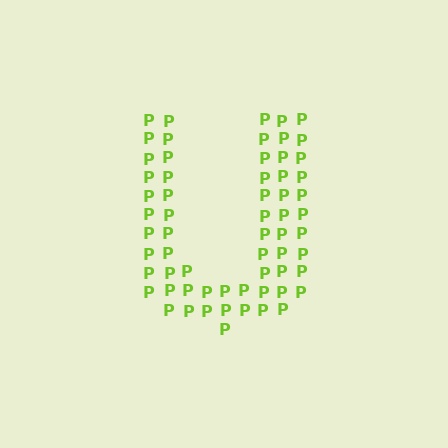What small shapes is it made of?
It is made of small letter P's.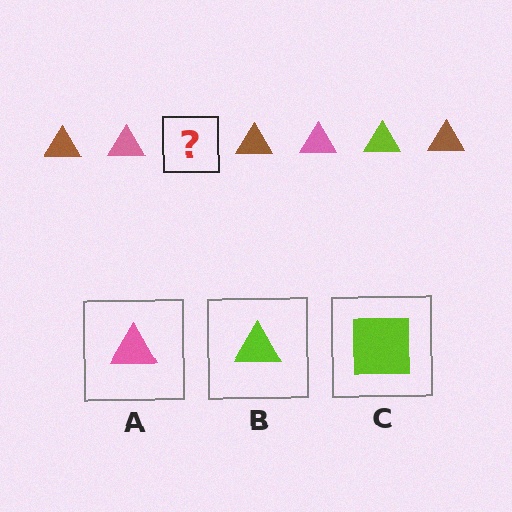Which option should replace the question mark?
Option B.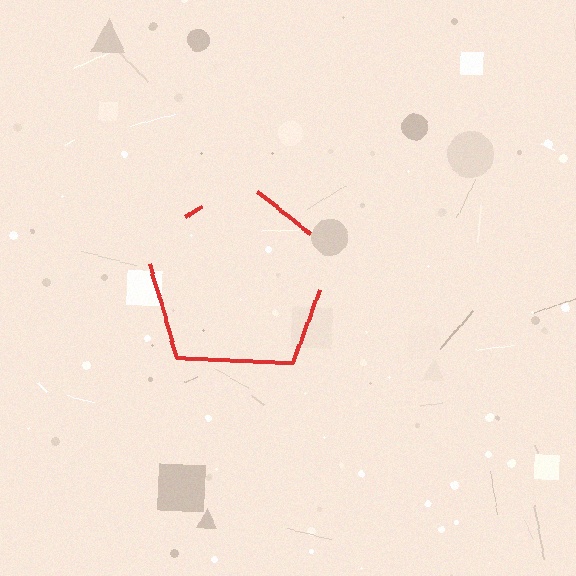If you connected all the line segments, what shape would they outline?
They would outline a pentagon.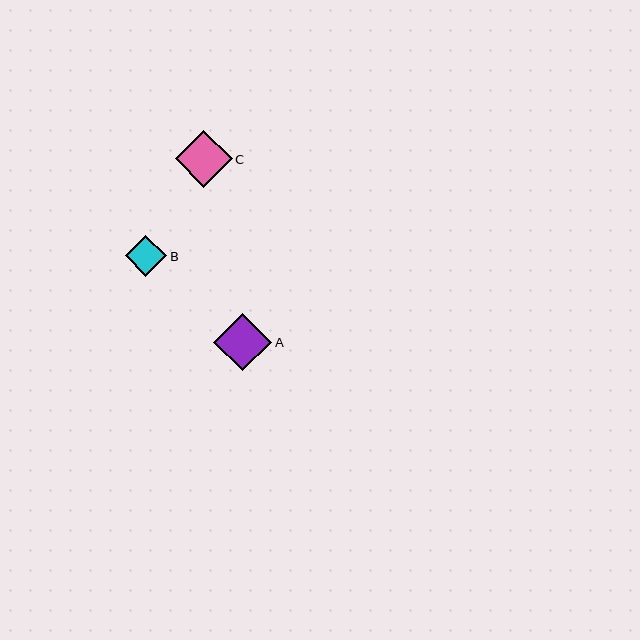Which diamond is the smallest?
Diamond B is the smallest with a size of approximately 41 pixels.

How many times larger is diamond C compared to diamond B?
Diamond C is approximately 1.4 times the size of diamond B.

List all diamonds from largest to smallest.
From largest to smallest: A, C, B.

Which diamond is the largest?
Diamond A is the largest with a size of approximately 58 pixels.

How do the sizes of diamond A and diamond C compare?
Diamond A and diamond C are approximately the same size.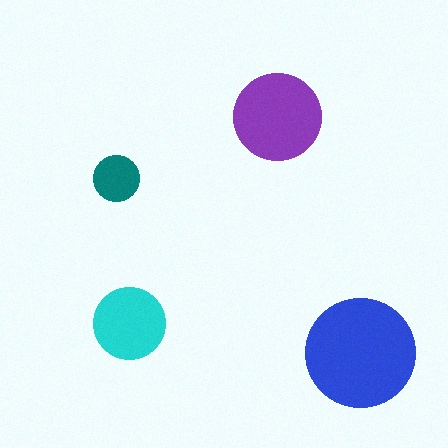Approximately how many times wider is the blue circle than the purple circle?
About 1.5 times wider.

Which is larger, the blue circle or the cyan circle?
The blue one.